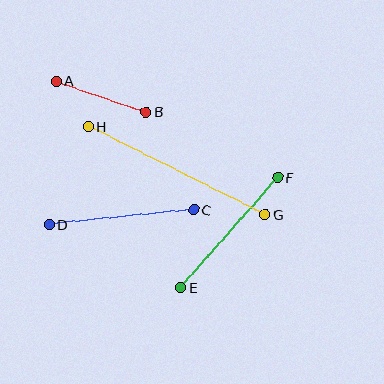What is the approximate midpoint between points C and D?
The midpoint is at approximately (121, 217) pixels.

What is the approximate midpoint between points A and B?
The midpoint is at approximately (101, 96) pixels.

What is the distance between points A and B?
The distance is approximately 95 pixels.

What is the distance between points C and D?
The distance is approximately 145 pixels.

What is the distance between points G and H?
The distance is approximately 197 pixels.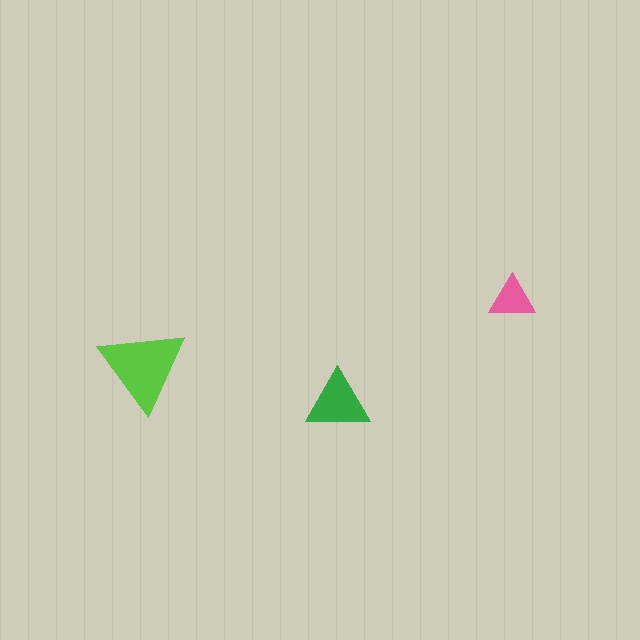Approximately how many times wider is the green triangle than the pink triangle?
About 1.5 times wider.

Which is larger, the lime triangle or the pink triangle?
The lime one.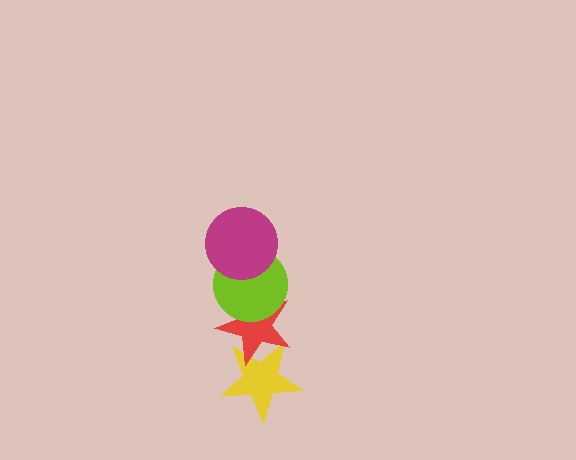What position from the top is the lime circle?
The lime circle is 2nd from the top.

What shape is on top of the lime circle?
The magenta circle is on top of the lime circle.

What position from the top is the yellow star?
The yellow star is 4th from the top.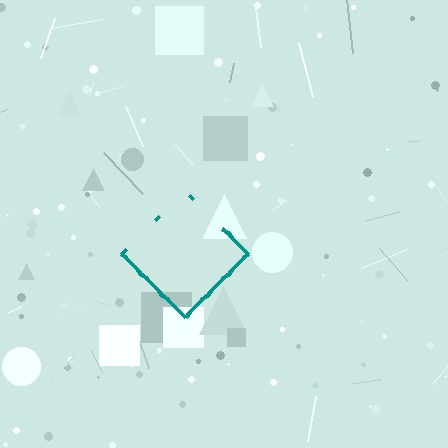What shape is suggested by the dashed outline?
The dashed outline suggests a diamond.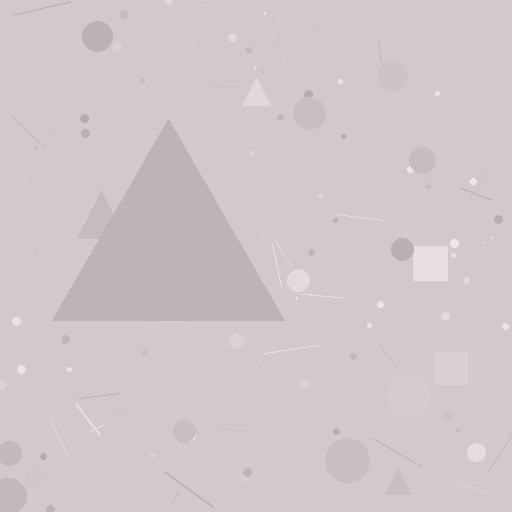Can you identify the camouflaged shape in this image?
The camouflaged shape is a triangle.